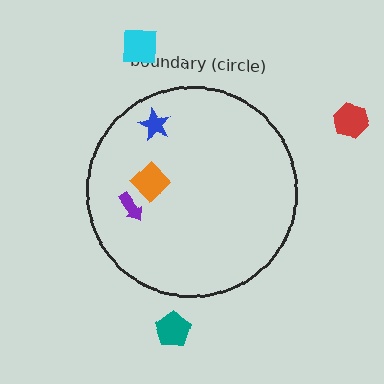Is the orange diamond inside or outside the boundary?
Inside.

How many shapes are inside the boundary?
3 inside, 3 outside.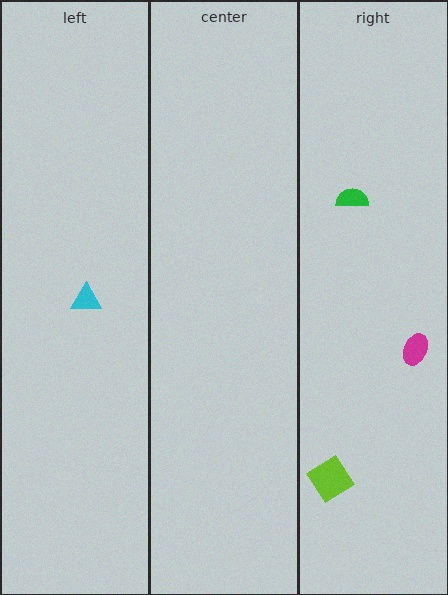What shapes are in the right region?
The lime diamond, the magenta ellipse, the green semicircle.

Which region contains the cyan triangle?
The left region.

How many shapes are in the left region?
1.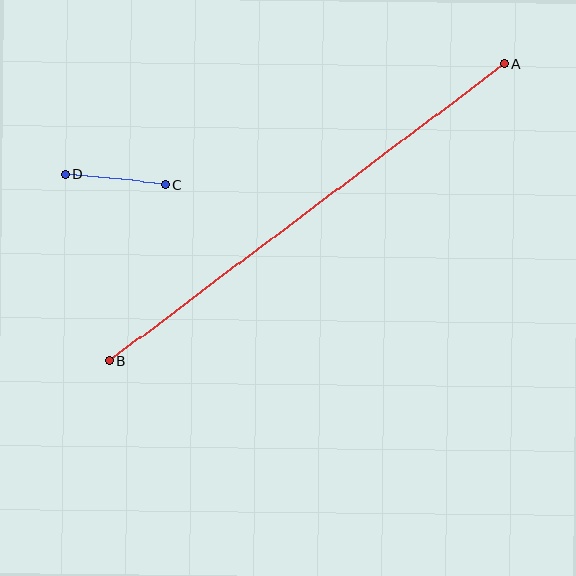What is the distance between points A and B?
The distance is approximately 494 pixels.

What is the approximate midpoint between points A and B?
The midpoint is at approximately (307, 213) pixels.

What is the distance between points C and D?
The distance is approximately 100 pixels.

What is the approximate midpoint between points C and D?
The midpoint is at approximately (115, 179) pixels.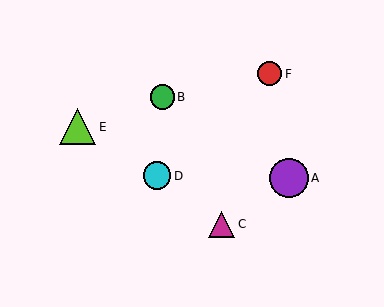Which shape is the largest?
The purple circle (labeled A) is the largest.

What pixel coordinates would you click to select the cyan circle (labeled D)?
Click at (157, 176) to select the cyan circle D.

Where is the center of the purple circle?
The center of the purple circle is at (289, 178).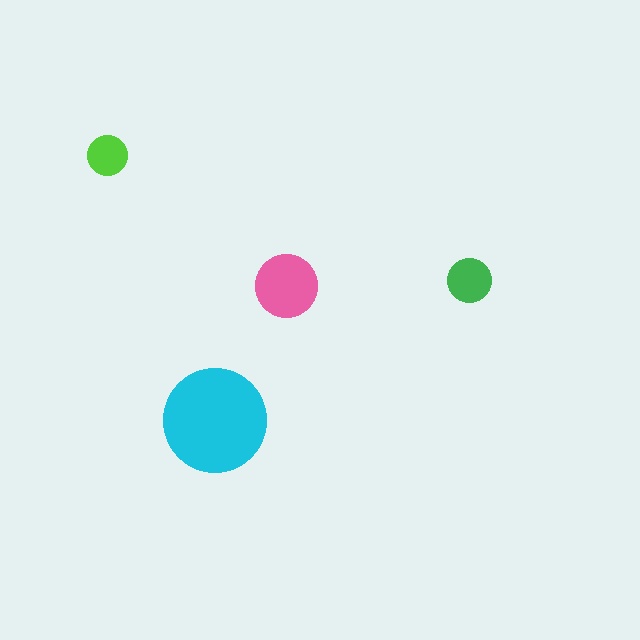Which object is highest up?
The lime circle is topmost.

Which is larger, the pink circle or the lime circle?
The pink one.